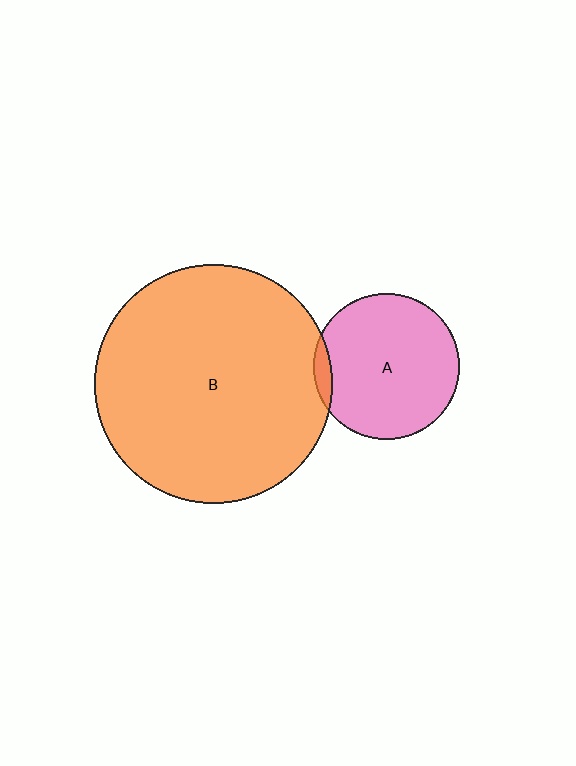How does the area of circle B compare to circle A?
Approximately 2.7 times.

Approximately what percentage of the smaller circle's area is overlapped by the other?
Approximately 5%.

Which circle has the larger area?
Circle B (orange).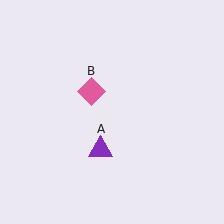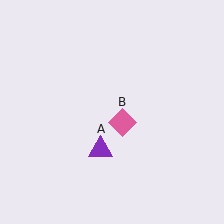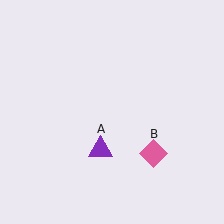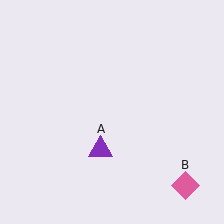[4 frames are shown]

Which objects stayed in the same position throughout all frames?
Purple triangle (object A) remained stationary.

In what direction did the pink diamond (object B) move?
The pink diamond (object B) moved down and to the right.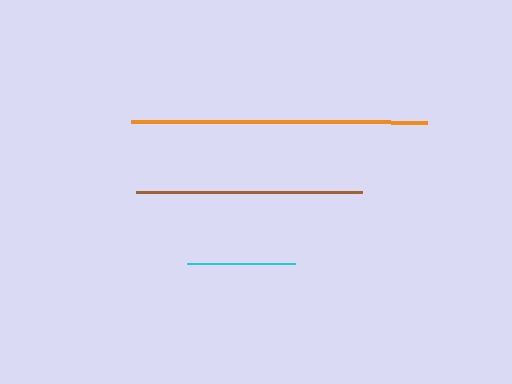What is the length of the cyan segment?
The cyan segment is approximately 108 pixels long.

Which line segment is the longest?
The orange line is the longest at approximately 296 pixels.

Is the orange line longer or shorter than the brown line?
The orange line is longer than the brown line.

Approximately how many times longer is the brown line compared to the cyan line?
The brown line is approximately 2.1 times the length of the cyan line.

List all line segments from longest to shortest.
From longest to shortest: orange, brown, cyan.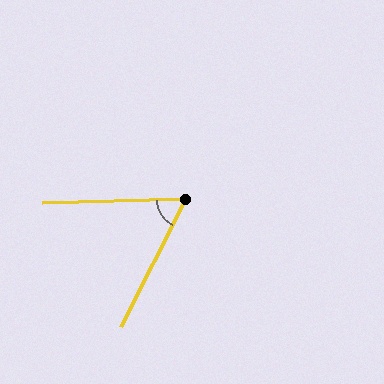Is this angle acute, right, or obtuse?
It is acute.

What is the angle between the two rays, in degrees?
Approximately 62 degrees.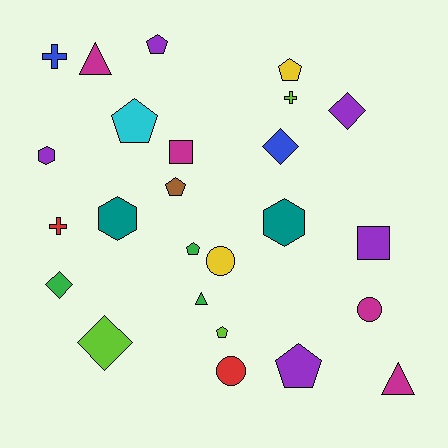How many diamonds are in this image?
There are 4 diamonds.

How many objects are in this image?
There are 25 objects.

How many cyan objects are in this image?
There is 1 cyan object.